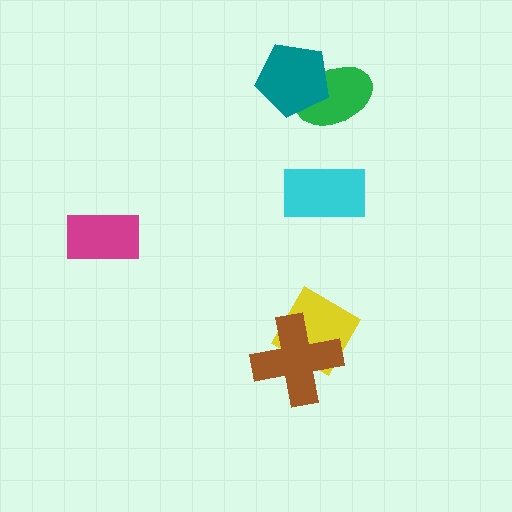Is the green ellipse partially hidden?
Yes, it is partially covered by another shape.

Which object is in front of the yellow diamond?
The brown cross is in front of the yellow diamond.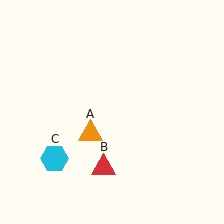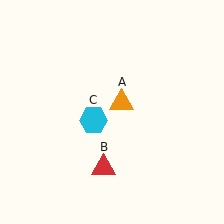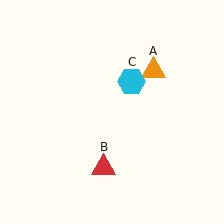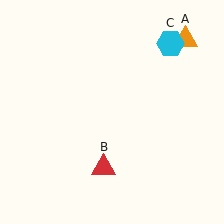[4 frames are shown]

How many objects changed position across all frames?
2 objects changed position: orange triangle (object A), cyan hexagon (object C).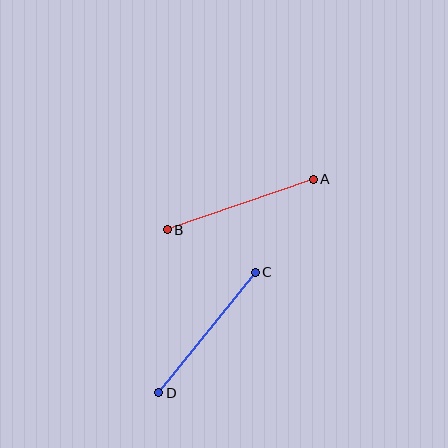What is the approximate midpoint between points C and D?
The midpoint is at approximately (207, 333) pixels.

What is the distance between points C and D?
The distance is approximately 155 pixels.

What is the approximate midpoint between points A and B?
The midpoint is at approximately (240, 205) pixels.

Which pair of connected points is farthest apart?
Points A and B are farthest apart.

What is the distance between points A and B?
The distance is approximately 155 pixels.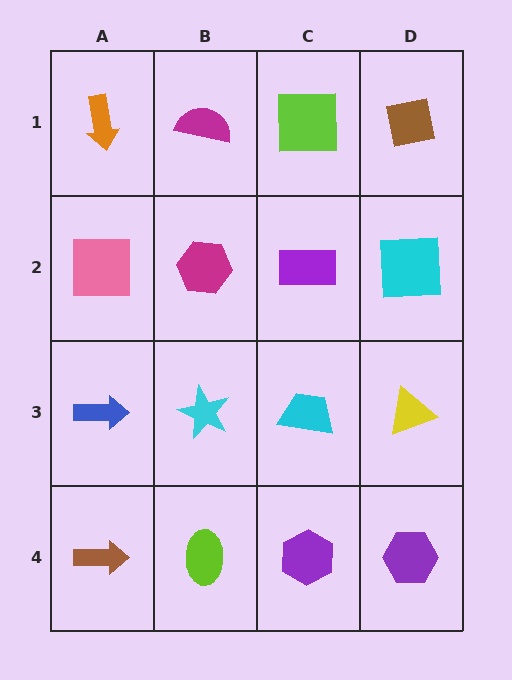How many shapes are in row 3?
4 shapes.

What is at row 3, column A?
A blue arrow.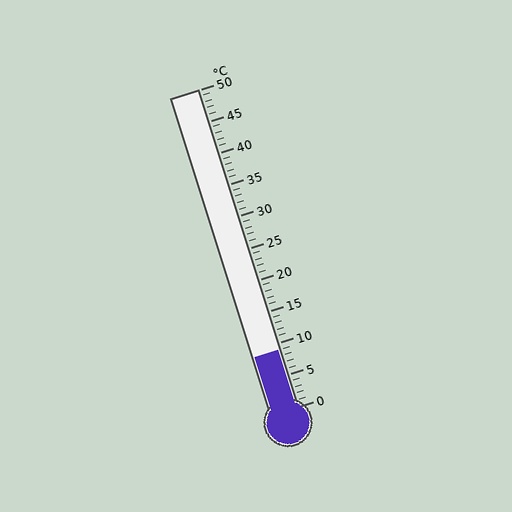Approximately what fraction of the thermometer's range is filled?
The thermometer is filled to approximately 20% of its range.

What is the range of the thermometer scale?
The thermometer scale ranges from 0°C to 50°C.